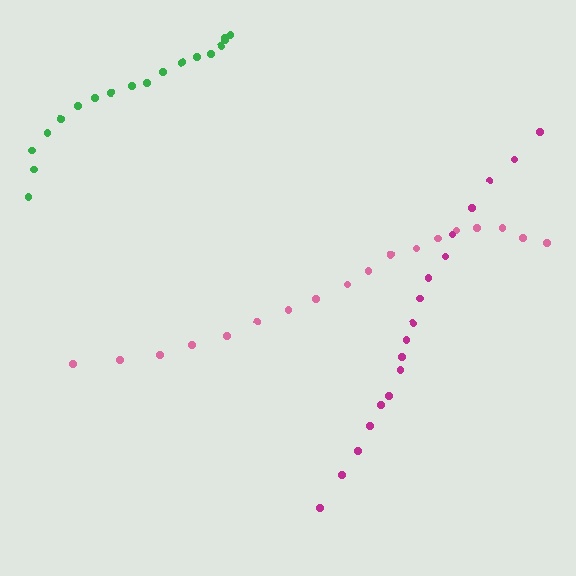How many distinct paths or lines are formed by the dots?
There are 3 distinct paths.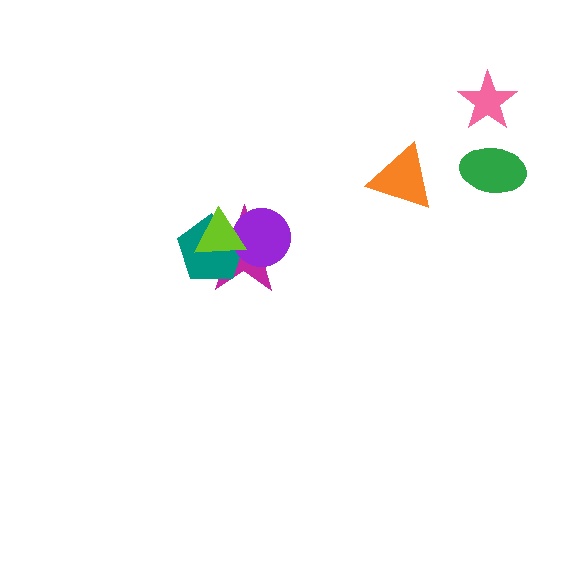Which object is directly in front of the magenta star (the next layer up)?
The teal pentagon is directly in front of the magenta star.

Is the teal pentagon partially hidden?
Yes, it is partially covered by another shape.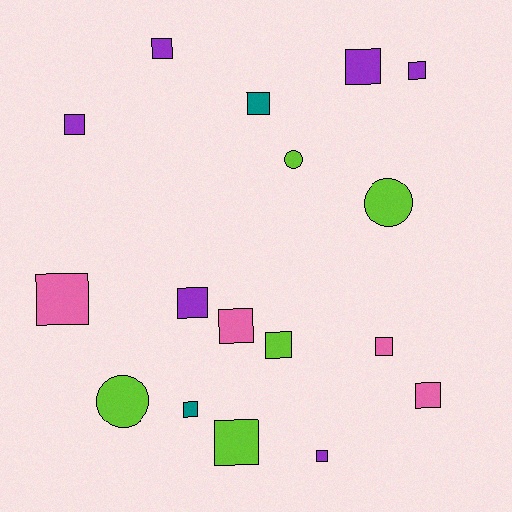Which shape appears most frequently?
Square, with 14 objects.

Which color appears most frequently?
Purple, with 6 objects.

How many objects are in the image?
There are 17 objects.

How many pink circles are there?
There are no pink circles.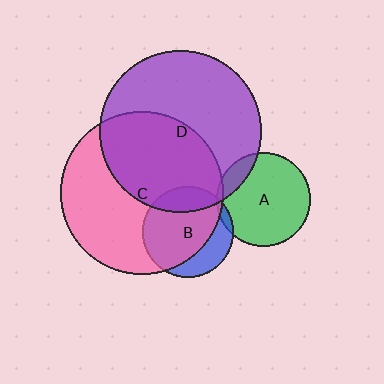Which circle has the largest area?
Circle C (pink).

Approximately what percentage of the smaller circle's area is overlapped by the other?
Approximately 75%.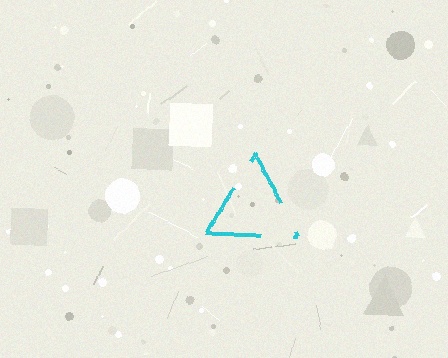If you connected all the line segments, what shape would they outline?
They would outline a triangle.